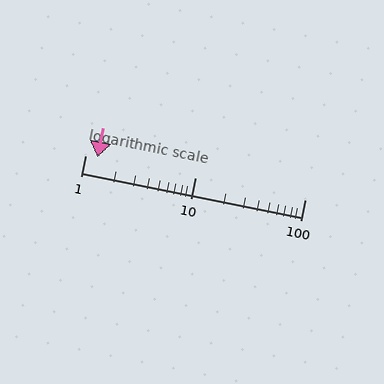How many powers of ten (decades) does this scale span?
The scale spans 2 decades, from 1 to 100.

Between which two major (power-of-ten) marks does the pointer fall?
The pointer is between 1 and 10.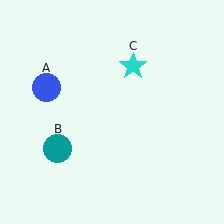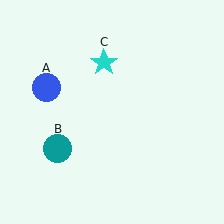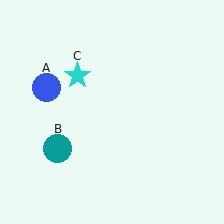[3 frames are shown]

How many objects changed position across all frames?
1 object changed position: cyan star (object C).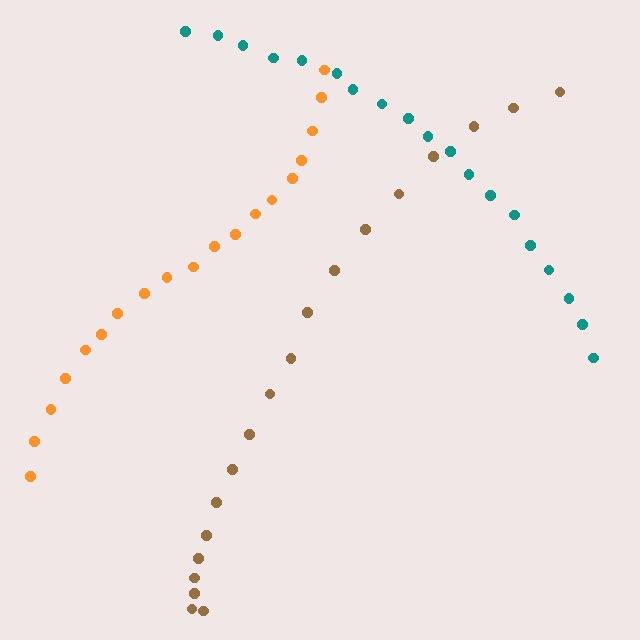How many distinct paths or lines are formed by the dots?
There are 3 distinct paths.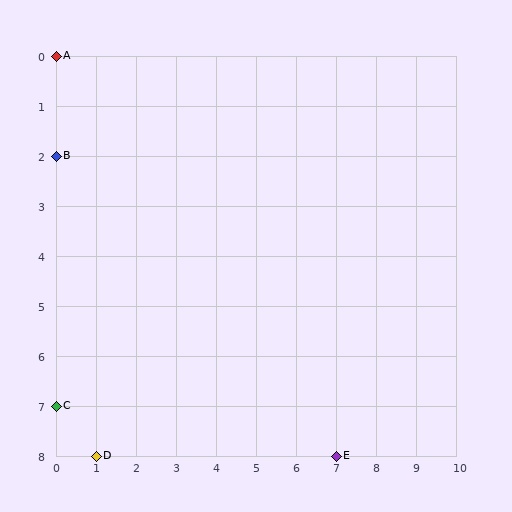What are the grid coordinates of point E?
Point E is at grid coordinates (7, 8).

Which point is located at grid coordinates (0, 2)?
Point B is at (0, 2).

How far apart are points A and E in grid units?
Points A and E are 7 columns and 8 rows apart (about 10.6 grid units diagonally).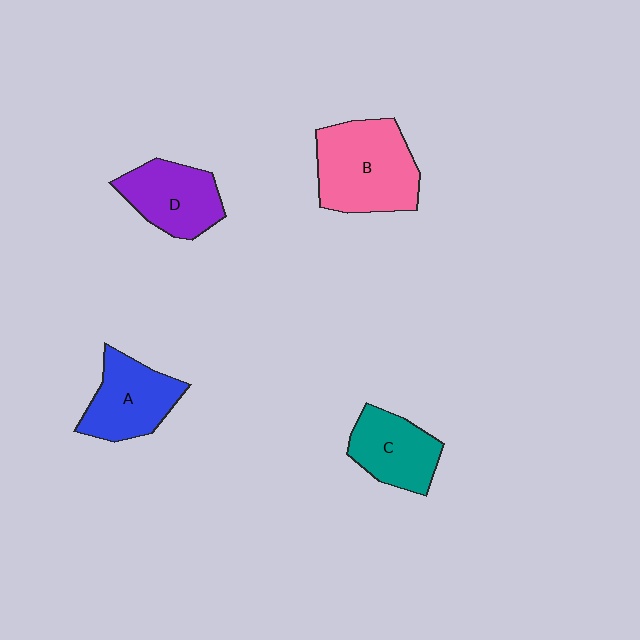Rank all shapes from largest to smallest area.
From largest to smallest: B (pink), A (blue), D (purple), C (teal).